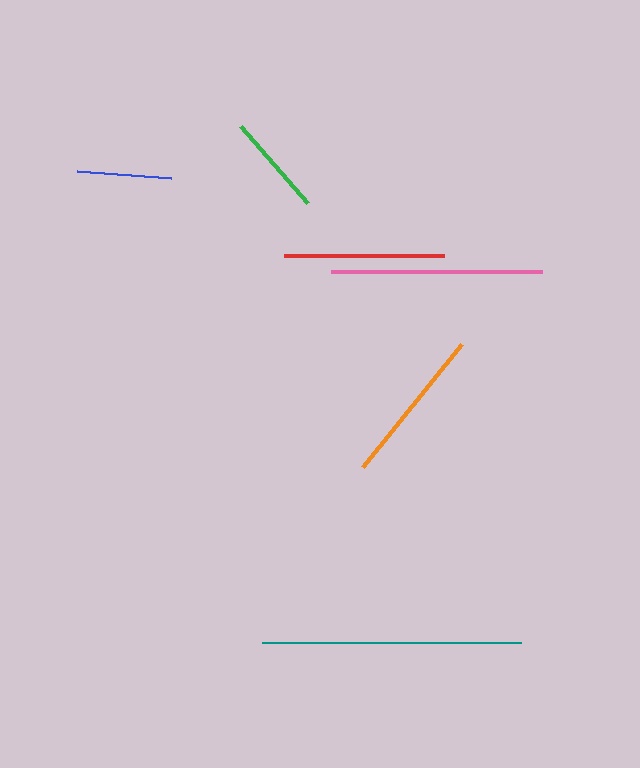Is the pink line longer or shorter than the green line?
The pink line is longer than the green line.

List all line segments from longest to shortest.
From longest to shortest: teal, pink, red, orange, green, blue.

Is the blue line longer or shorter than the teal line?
The teal line is longer than the blue line.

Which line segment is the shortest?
The blue line is the shortest at approximately 95 pixels.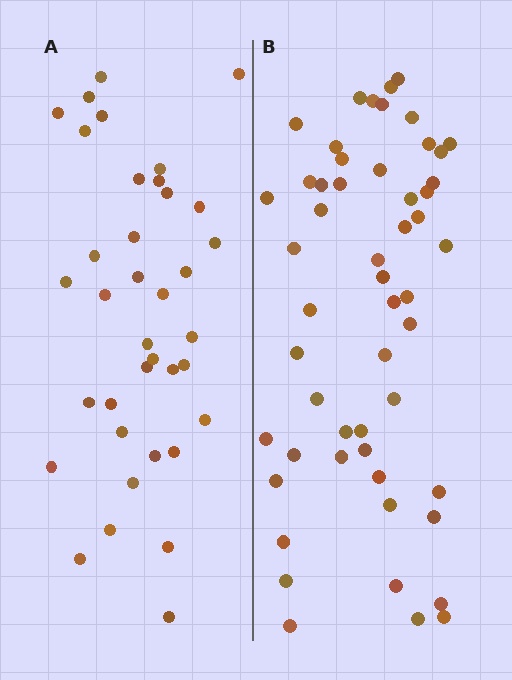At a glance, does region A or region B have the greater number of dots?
Region B (the right region) has more dots.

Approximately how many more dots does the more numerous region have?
Region B has approximately 15 more dots than region A.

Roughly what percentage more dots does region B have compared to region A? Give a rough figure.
About 45% more.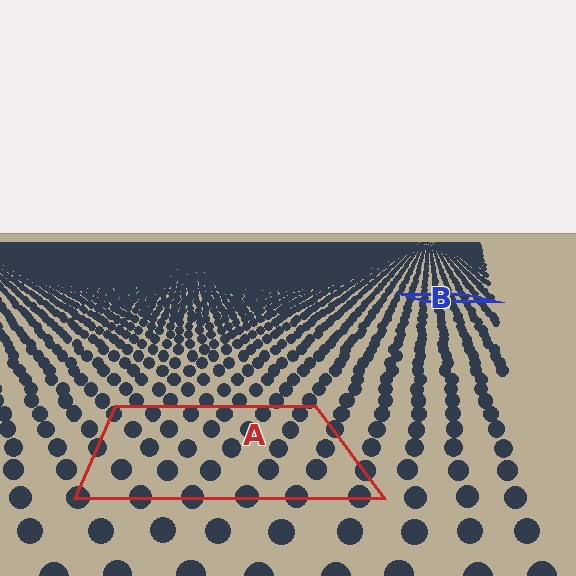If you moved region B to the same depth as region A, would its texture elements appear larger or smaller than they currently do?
They would appear larger. At a closer depth, the same texture elements are projected at a bigger on-screen size.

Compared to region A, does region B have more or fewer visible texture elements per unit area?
Region B has more texture elements per unit area — they are packed more densely because it is farther away.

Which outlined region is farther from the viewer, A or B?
Region B is farther from the viewer — the texture elements inside it appear smaller and more densely packed.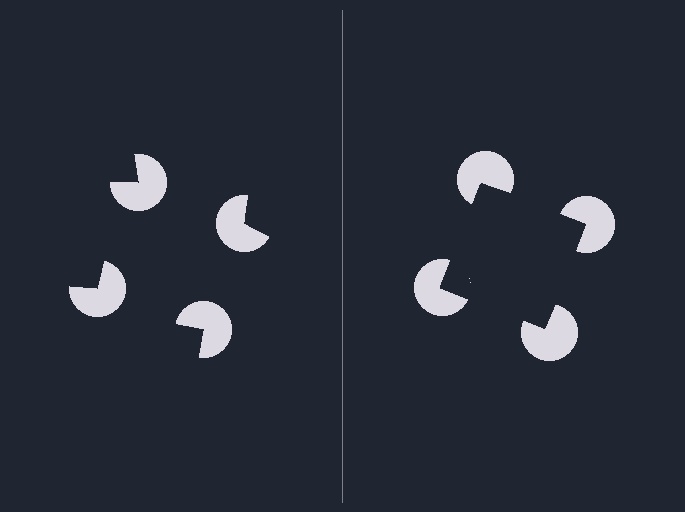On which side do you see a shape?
An illusory square appears on the right side. On the left side the wedge cuts are rotated, so no coherent shape forms.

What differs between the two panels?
The pac-man discs are positioned identically on both sides; only the wedge orientations differ. On the right they align to a square; on the left they are misaligned.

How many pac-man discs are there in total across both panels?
8 — 4 on each side.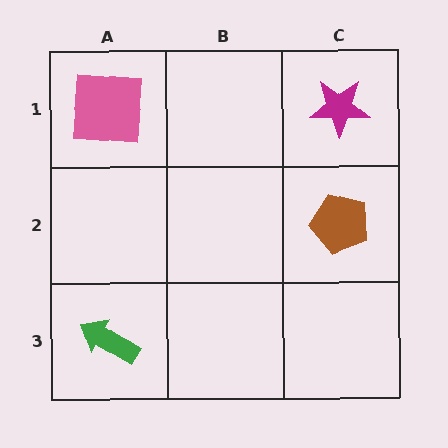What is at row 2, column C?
A brown pentagon.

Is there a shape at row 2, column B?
No, that cell is empty.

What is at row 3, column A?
A green arrow.